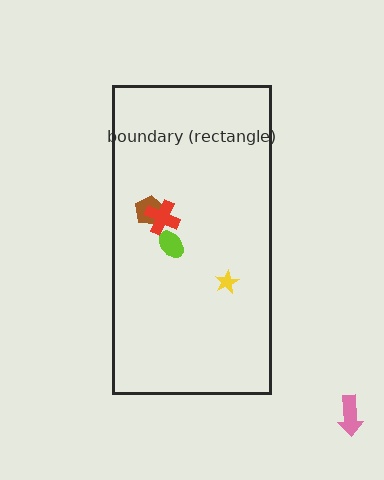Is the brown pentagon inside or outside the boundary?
Inside.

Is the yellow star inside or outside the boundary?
Inside.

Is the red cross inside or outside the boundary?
Inside.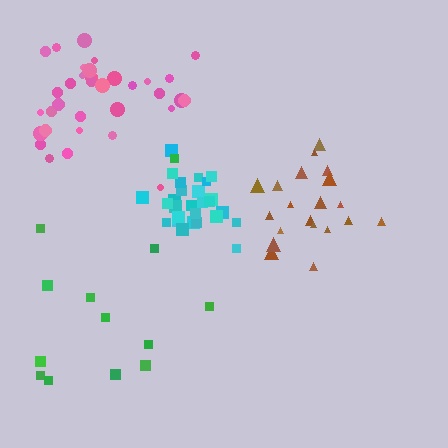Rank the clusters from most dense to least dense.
cyan, pink, brown, green.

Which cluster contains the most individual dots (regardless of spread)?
Pink (34).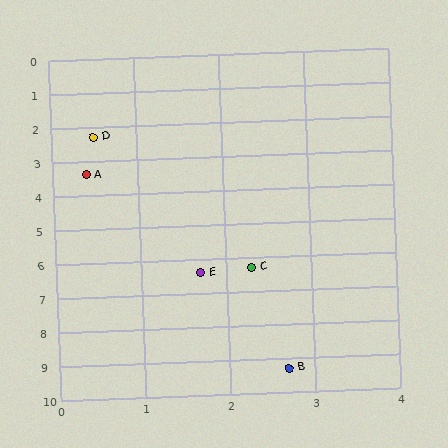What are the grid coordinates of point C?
Point C is at approximately (2.3, 6.3).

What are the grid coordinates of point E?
Point E is at approximately (1.7, 6.4).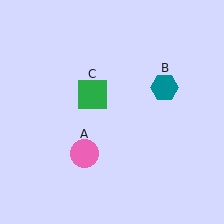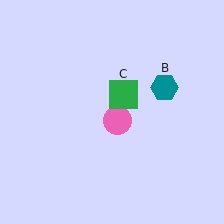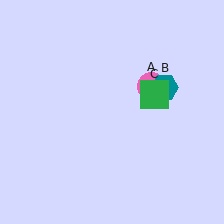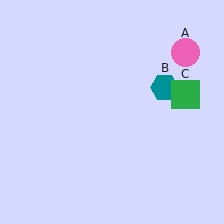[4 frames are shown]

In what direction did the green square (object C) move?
The green square (object C) moved right.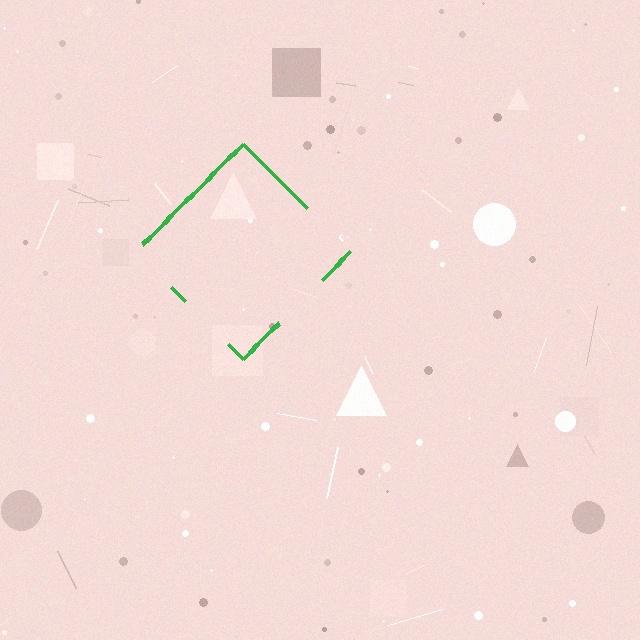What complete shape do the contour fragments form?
The contour fragments form a diamond.